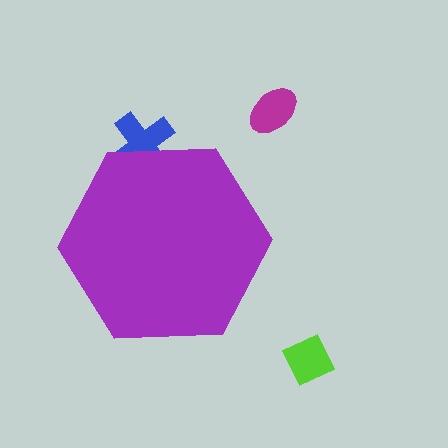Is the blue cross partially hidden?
Yes, the blue cross is partially hidden behind the purple hexagon.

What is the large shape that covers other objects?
A purple hexagon.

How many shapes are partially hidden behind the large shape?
1 shape is partially hidden.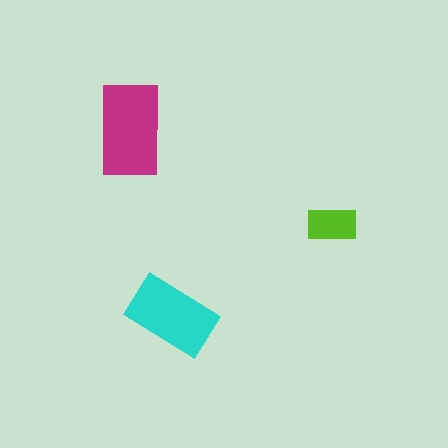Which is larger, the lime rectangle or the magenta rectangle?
The magenta one.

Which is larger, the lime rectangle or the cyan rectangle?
The cyan one.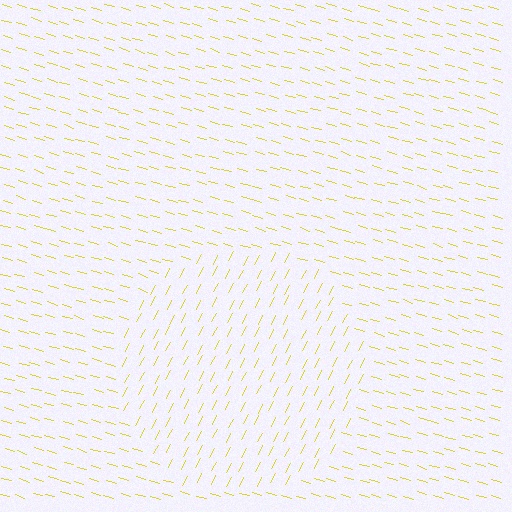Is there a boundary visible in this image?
Yes, there is a texture boundary formed by a change in line orientation.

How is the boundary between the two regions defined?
The boundary is defined purely by a change in line orientation (approximately 78 degrees difference). All lines are the same color and thickness.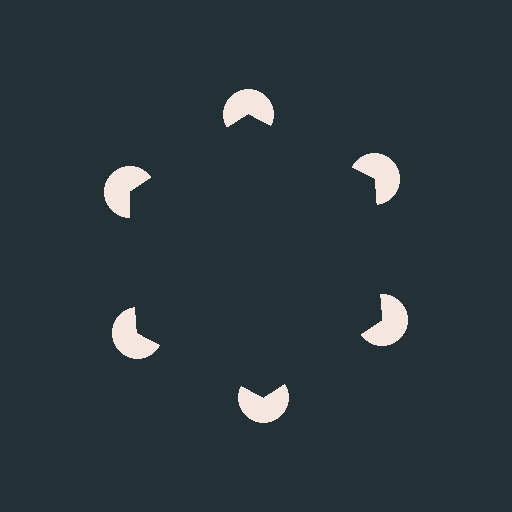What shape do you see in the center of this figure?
An illusory hexagon — its edges are inferred from the aligned wedge cuts in the pac-man discs, not physically drawn.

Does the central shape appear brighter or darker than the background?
It typically appears slightly darker than the background, even though no actual brightness change is drawn.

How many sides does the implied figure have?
6 sides.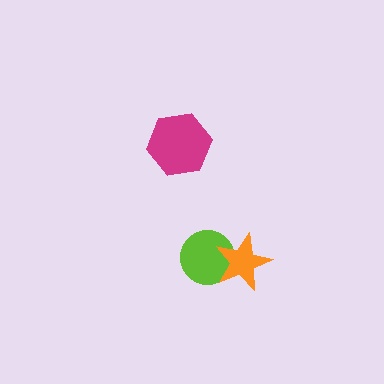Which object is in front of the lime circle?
The orange star is in front of the lime circle.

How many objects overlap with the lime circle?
1 object overlaps with the lime circle.